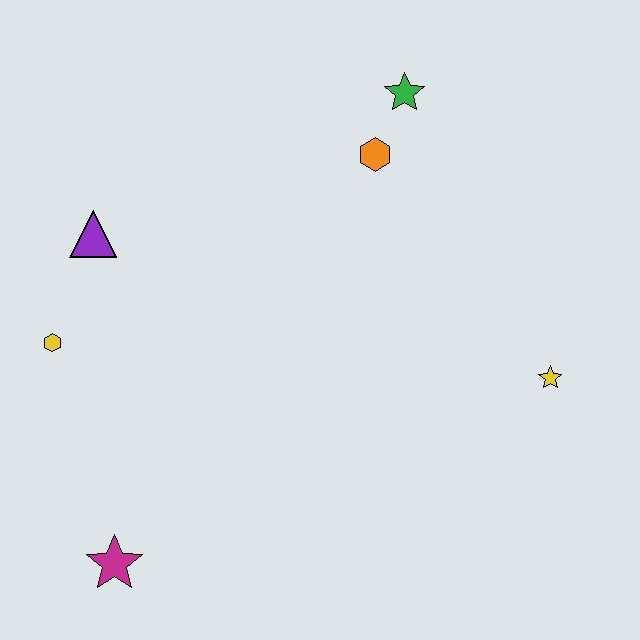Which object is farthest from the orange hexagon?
The magenta star is farthest from the orange hexagon.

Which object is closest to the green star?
The orange hexagon is closest to the green star.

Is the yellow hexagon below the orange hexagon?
Yes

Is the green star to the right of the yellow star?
No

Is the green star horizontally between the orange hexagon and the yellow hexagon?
No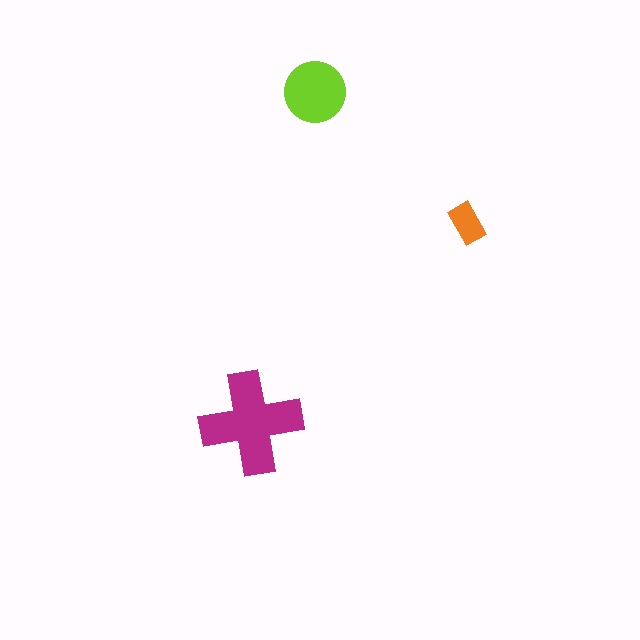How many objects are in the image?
There are 3 objects in the image.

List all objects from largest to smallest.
The magenta cross, the lime circle, the orange rectangle.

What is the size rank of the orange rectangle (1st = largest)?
3rd.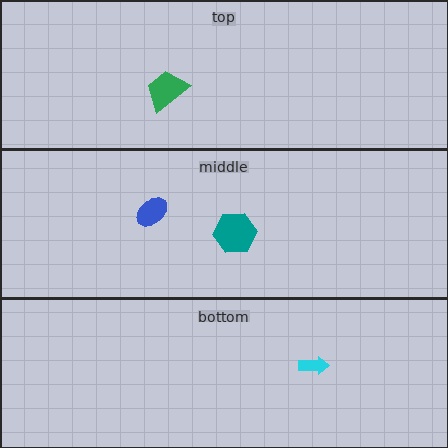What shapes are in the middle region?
The blue ellipse, the teal hexagon.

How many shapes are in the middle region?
2.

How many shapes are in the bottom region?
1.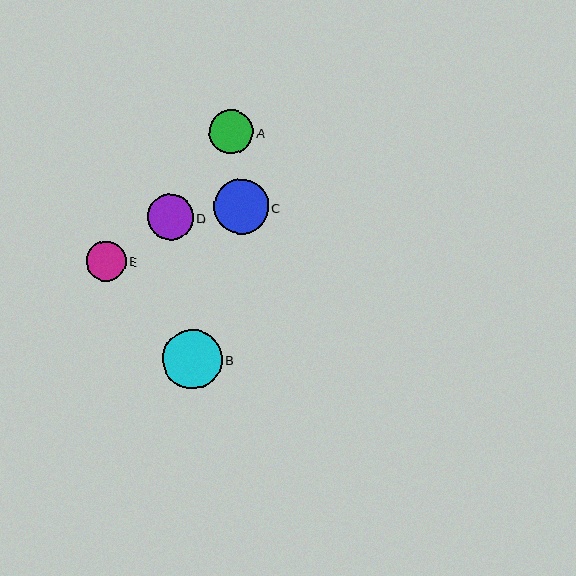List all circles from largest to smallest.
From largest to smallest: B, C, D, A, E.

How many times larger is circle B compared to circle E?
Circle B is approximately 1.5 times the size of circle E.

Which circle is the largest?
Circle B is the largest with a size of approximately 60 pixels.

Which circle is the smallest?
Circle E is the smallest with a size of approximately 40 pixels.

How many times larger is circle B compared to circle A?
Circle B is approximately 1.3 times the size of circle A.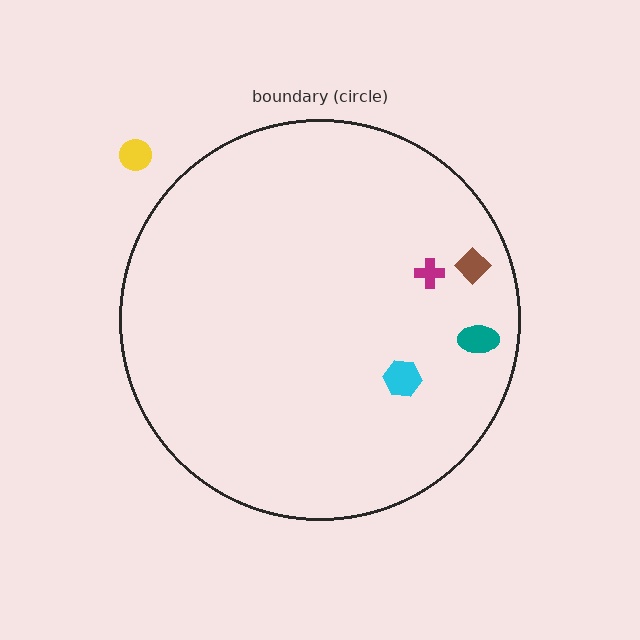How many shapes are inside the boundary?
4 inside, 1 outside.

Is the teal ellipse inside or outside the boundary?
Inside.